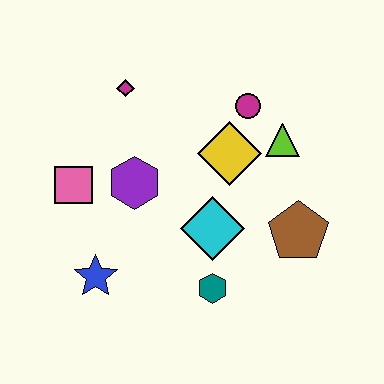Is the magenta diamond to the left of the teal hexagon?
Yes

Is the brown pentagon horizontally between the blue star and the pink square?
No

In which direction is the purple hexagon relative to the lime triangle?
The purple hexagon is to the left of the lime triangle.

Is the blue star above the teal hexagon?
Yes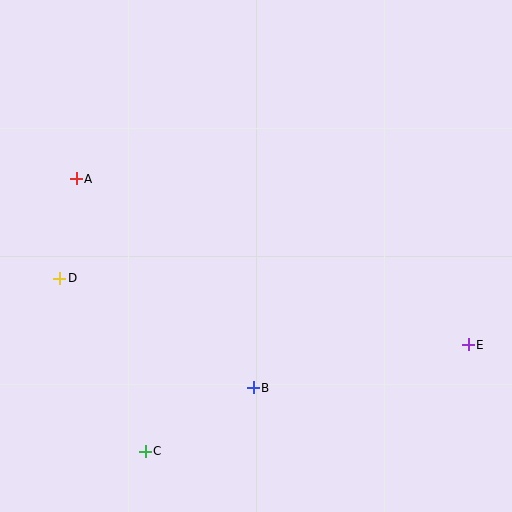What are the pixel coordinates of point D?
Point D is at (60, 278).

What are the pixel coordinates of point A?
Point A is at (76, 179).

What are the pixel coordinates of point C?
Point C is at (145, 451).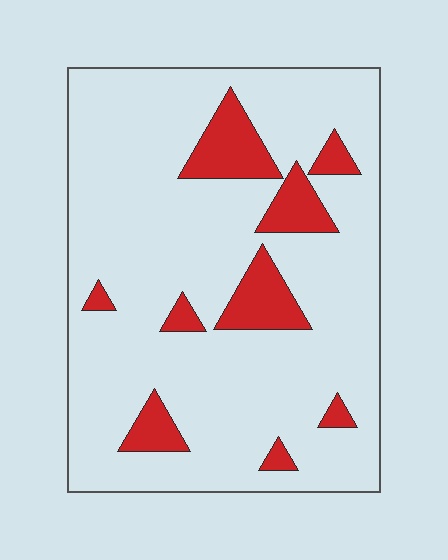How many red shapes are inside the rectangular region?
9.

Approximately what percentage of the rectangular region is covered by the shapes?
Approximately 15%.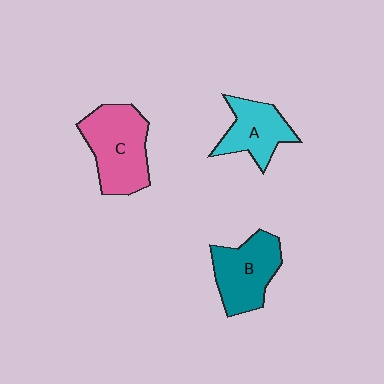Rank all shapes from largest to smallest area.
From largest to smallest: C (pink), B (teal), A (cyan).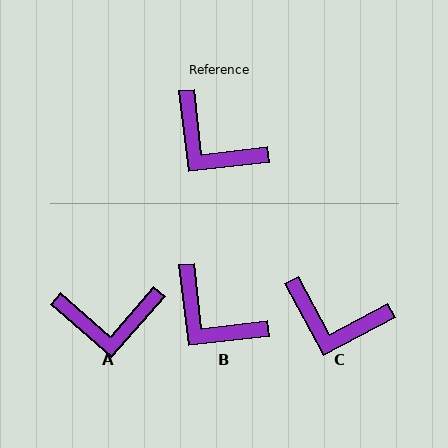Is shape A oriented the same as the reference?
No, it is off by about 42 degrees.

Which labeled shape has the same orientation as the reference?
B.